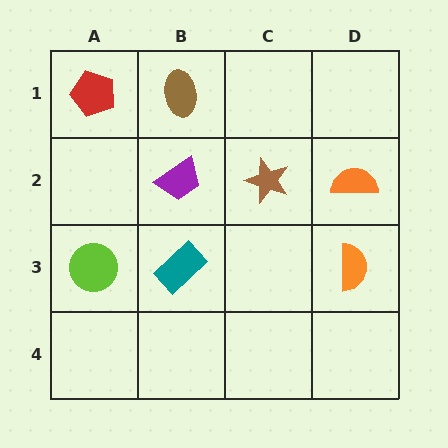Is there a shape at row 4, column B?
No, that cell is empty.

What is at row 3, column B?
A teal rectangle.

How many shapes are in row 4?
0 shapes.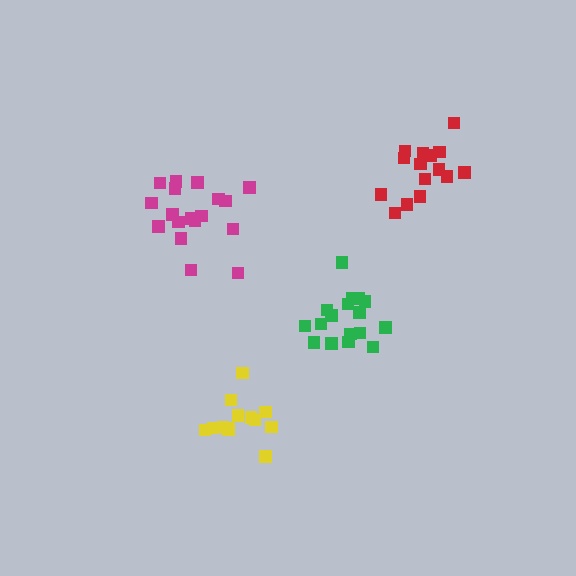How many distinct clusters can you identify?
There are 4 distinct clusters.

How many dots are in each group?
Group 1: 17 dots, Group 2: 13 dots, Group 3: 15 dots, Group 4: 18 dots (63 total).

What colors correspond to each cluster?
The clusters are colored: green, yellow, red, magenta.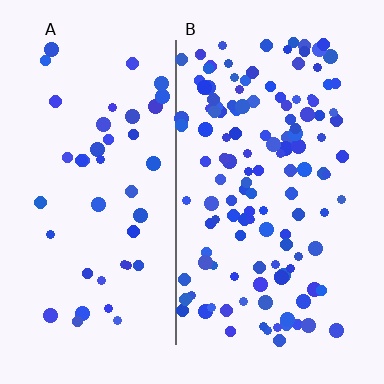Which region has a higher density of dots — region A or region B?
B (the right).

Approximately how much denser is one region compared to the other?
Approximately 3.0× — region B over region A.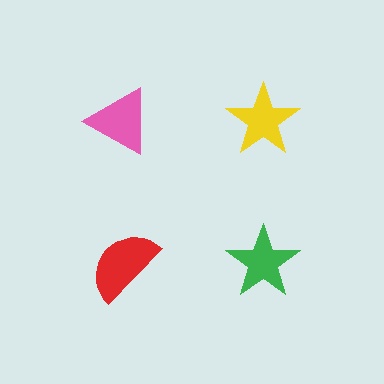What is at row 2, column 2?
A green star.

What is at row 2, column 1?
A red semicircle.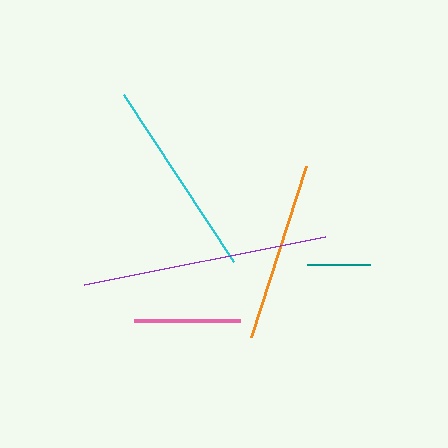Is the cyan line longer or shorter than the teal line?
The cyan line is longer than the teal line.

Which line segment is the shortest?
The teal line is the shortest at approximately 62 pixels.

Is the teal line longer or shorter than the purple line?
The purple line is longer than the teal line.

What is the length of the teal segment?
The teal segment is approximately 62 pixels long.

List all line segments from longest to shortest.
From longest to shortest: purple, cyan, orange, pink, teal.